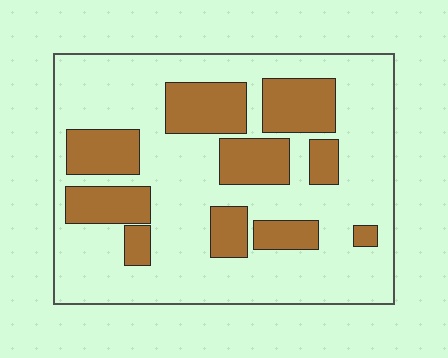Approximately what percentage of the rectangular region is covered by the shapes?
Approximately 30%.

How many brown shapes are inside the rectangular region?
10.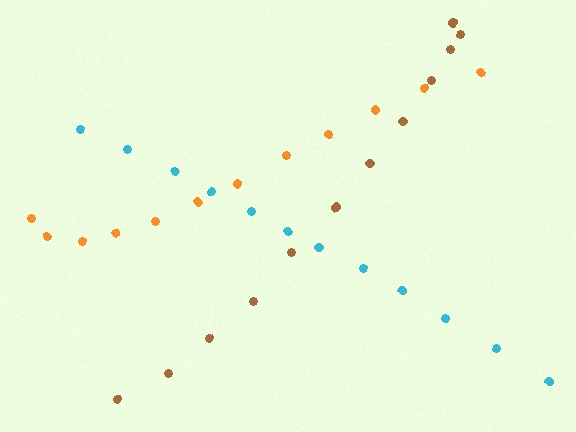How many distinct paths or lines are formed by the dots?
There are 3 distinct paths.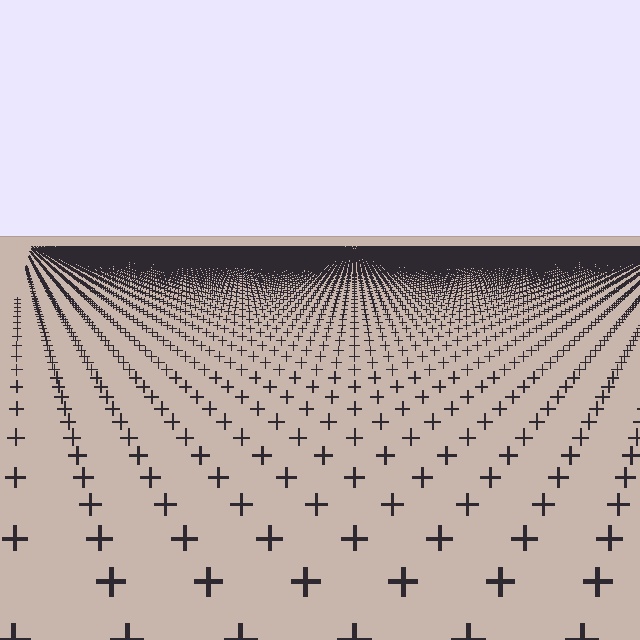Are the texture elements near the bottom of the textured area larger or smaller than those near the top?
Larger. Near the bottom, elements are closer to the viewer and appear at a bigger on-screen size.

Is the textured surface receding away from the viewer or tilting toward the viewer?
The surface is receding away from the viewer. Texture elements get smaller and denser toward the top.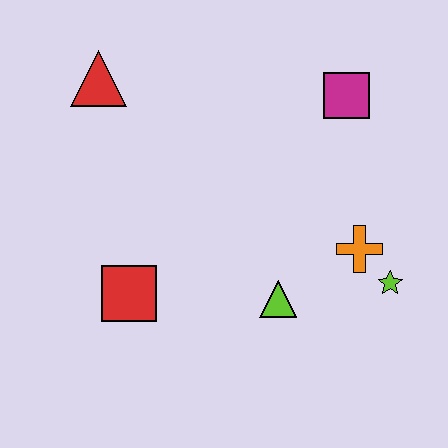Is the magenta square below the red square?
No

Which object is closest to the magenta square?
The orange cross is closest to the magenta square.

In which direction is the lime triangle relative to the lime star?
The lime triangle is to the left of the lime star.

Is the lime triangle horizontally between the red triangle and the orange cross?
Yes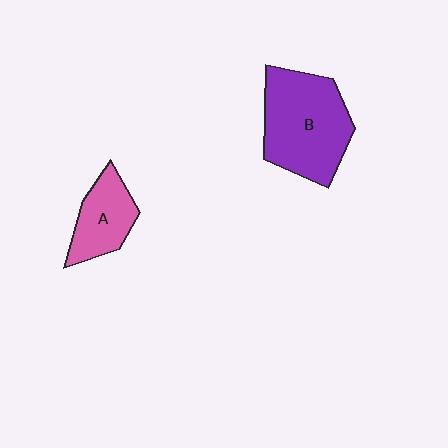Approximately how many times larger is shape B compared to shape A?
Approximately 1.9 times.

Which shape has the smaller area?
Shape A (pink).